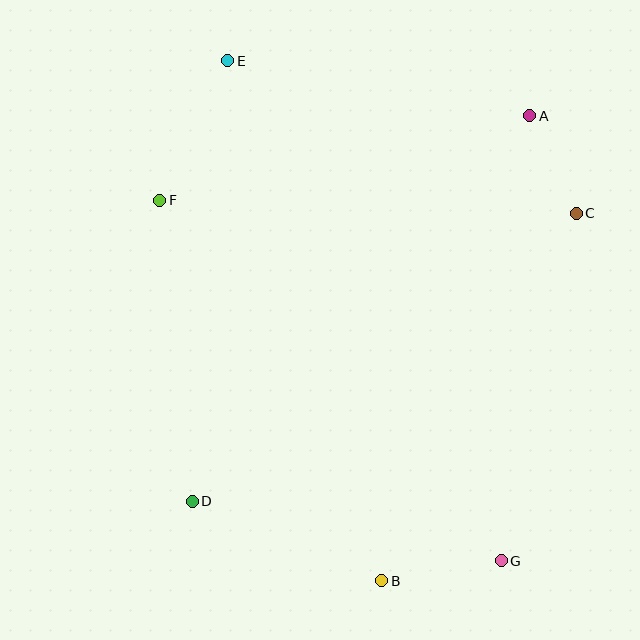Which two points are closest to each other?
Points A and C are closest to each other.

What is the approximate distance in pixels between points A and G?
The distance between A and G is approximately 446 pixels.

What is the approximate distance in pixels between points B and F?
The distance between B and F is approximately 441 pixels.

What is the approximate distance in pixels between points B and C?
The distance between B and C is approximately 416 pixels.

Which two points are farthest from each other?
Points E and G are farthest from each other.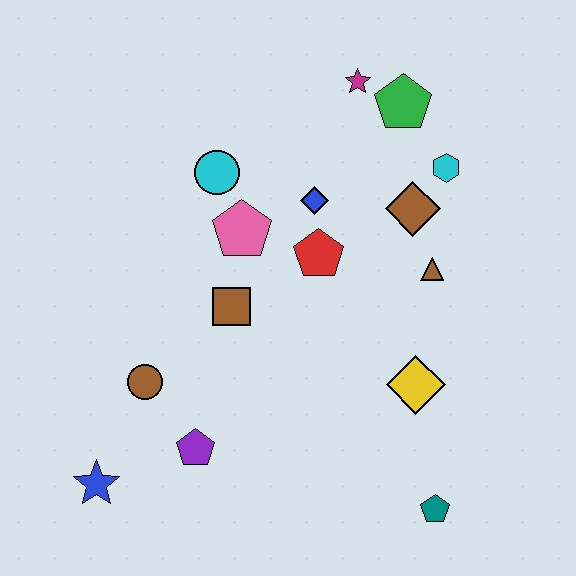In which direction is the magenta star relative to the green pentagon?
The magenta star is to the left of the green pentagon.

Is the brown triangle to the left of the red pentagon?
No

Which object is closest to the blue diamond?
The red pentagon is closest to the blue diamond.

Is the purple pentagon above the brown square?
No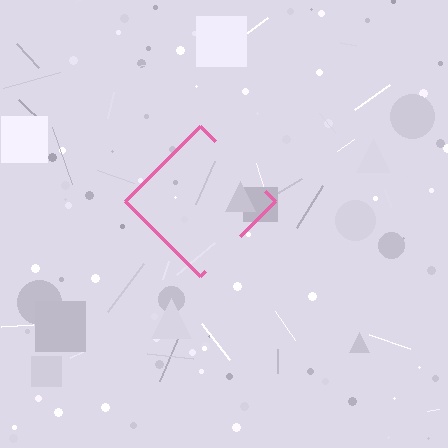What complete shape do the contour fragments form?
The contour fragments form a diamond.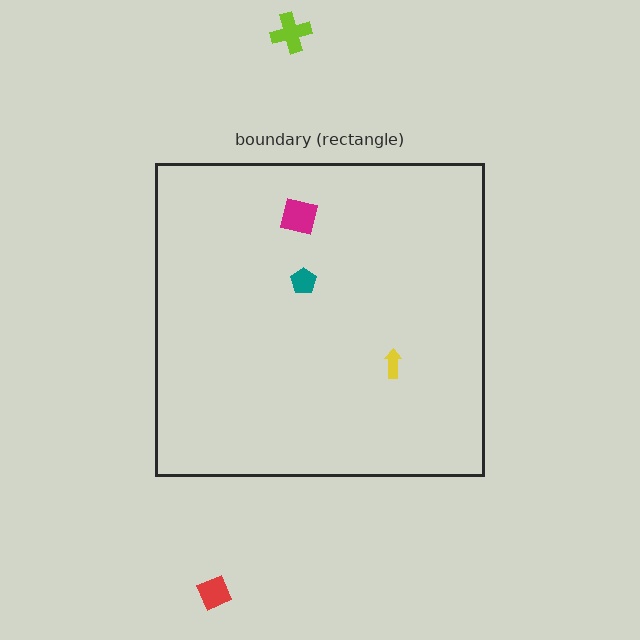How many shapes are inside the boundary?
3 inside, 2 outside.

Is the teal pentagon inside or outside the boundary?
Inside.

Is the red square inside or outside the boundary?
Outside.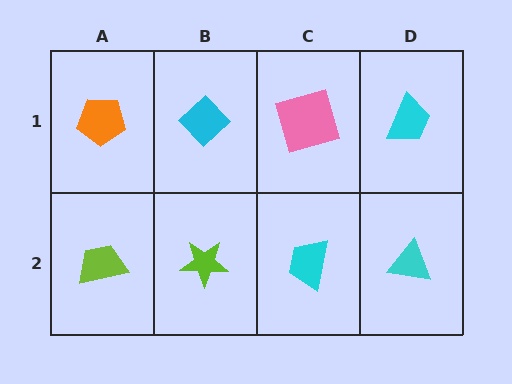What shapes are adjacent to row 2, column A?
An orange pentagon (row 1, column A), a lime star (row 2, column B).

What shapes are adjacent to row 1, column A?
A lime trapezoid (row 2, column A), a cyan diamond (row 1, column B).